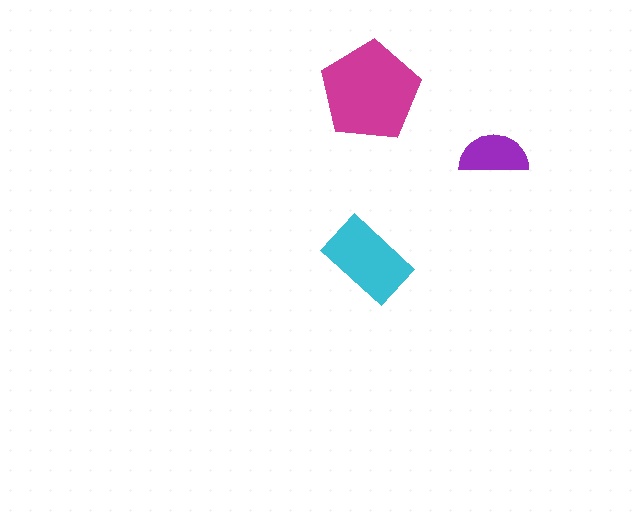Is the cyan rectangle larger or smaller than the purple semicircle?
Larger.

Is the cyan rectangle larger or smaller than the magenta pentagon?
Smaller.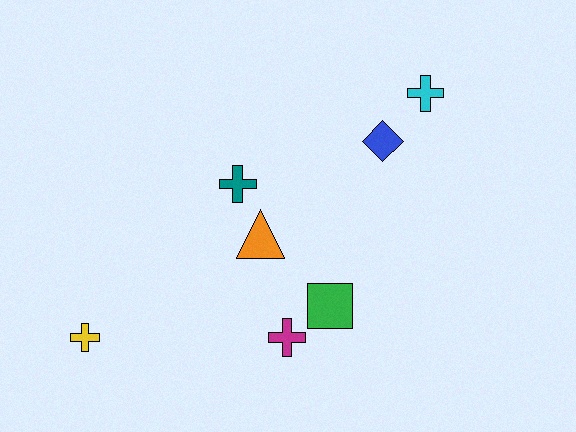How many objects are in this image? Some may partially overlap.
There are 7 objects.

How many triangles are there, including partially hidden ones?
There is 1 triangle.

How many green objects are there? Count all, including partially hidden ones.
There is 1 green object.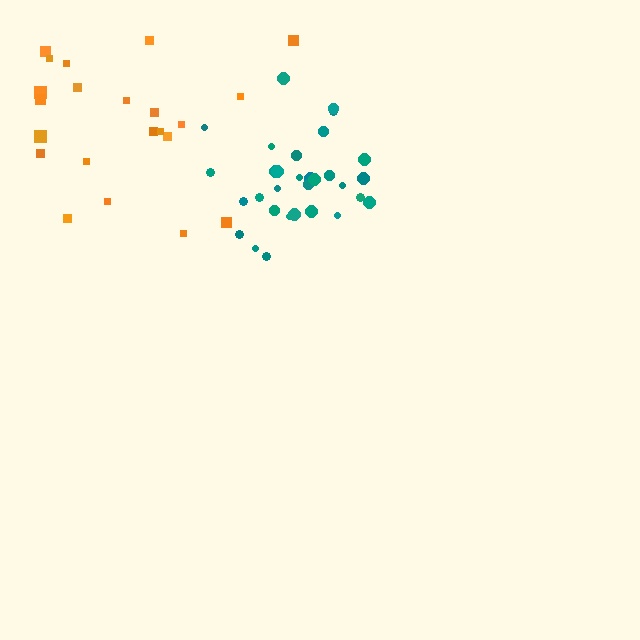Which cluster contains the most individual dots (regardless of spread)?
Teal (31).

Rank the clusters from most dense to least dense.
teal, orange.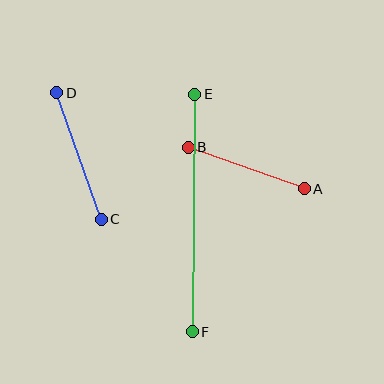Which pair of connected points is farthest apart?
Points E and F are farthest apart.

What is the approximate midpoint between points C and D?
The midpoint is at approximately (79, 156) pixels.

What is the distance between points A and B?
The distance is approximately 123 pixels.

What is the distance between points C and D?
The distance is approximately 134 pixels.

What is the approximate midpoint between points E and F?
The midpoint is at approximately (194, 213) pixels.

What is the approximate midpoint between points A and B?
The midpoint is at approximately (246, 168) pixels.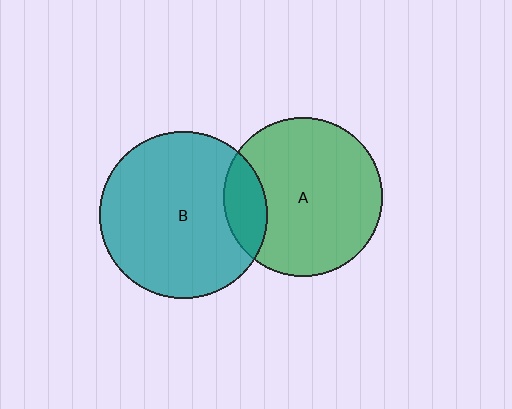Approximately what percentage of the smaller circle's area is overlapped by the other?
Approximately 15%.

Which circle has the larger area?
Circle B (teal).